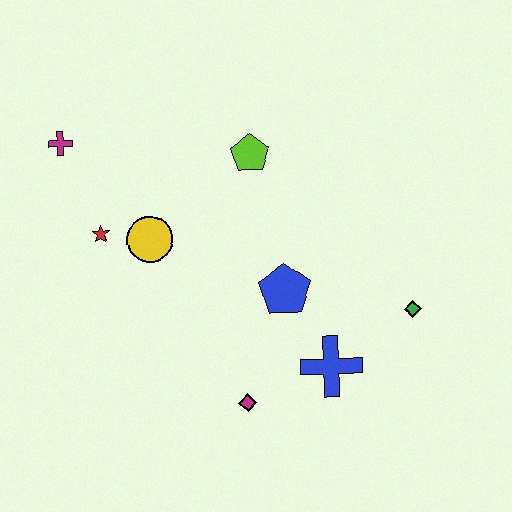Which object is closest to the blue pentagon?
The blue cross is closest to the blue pentagon.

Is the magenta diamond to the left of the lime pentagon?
Yes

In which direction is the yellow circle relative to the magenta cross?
The yellow circle is below the magenta cross.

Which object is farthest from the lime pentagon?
The magenta diamond is farthest from the lime pentagon.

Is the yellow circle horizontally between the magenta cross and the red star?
No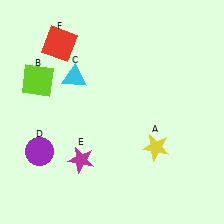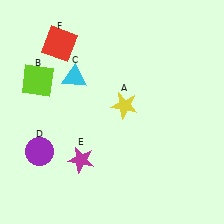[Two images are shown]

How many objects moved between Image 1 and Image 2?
1 object moved between the two images.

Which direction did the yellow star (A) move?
The yellow star (A) moved up.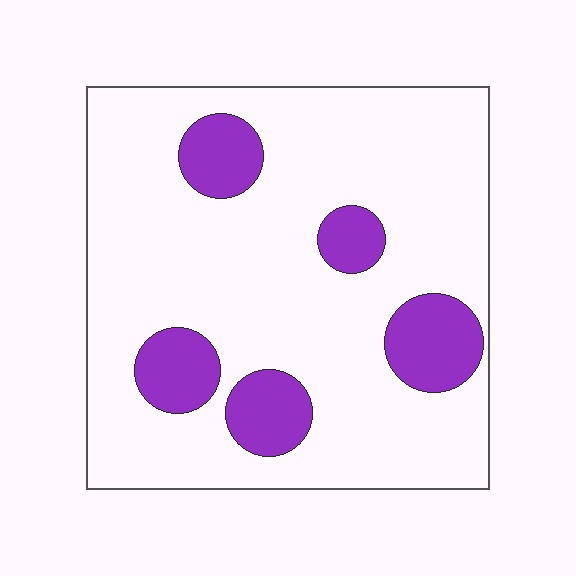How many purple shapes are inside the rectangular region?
5.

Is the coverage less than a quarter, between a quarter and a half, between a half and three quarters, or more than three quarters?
Less than a quarter.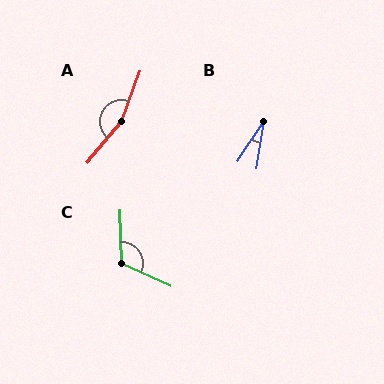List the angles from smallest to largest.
B (25°), C (116°), A (160°).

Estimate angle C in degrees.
Approximately 116 degrees.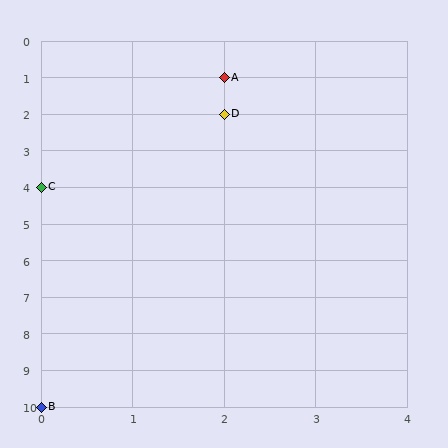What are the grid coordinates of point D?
Point D is at grid coordinates (2, 2).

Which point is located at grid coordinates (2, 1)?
Point A is at (2, 1).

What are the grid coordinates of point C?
Point C is at grid coordinates (0, 4).